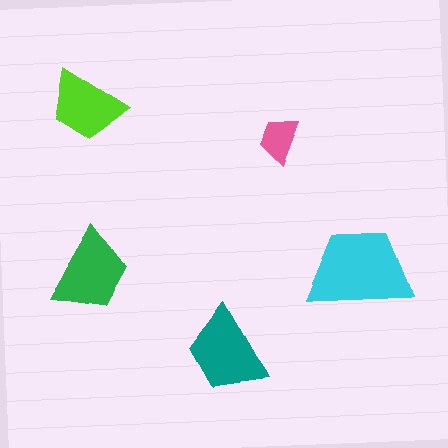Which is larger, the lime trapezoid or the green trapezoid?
The green one.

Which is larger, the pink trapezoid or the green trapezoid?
The green one.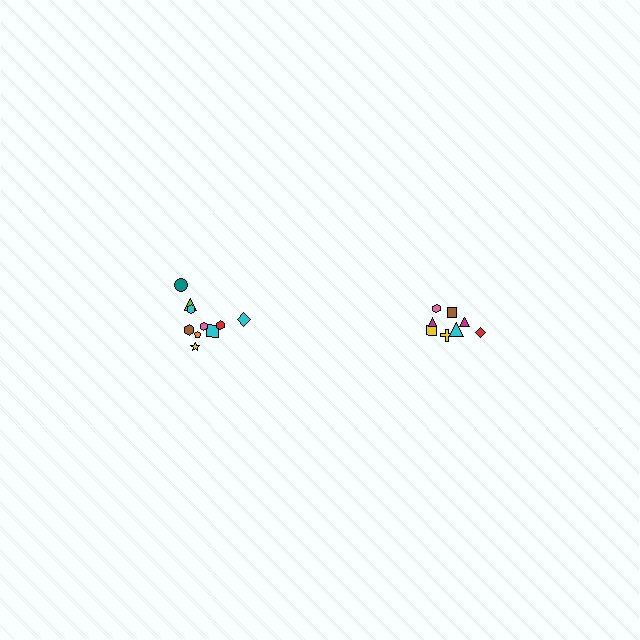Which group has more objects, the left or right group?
The left group.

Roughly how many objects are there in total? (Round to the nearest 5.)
Roughly 20 objects in total.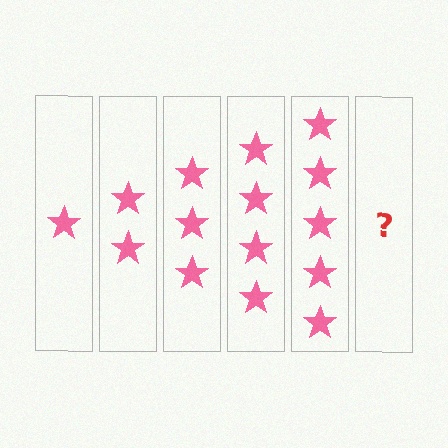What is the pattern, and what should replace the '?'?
The pattern is that each step adds one more star. The '?' should be 6 stars.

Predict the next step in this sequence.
The next step is 6 stars.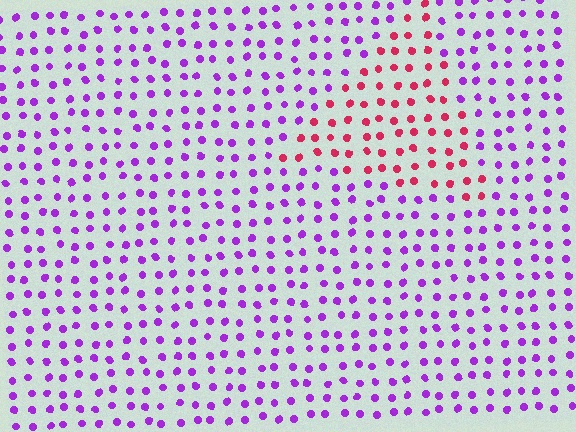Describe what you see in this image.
The image is filled with small purple elements in a uniform arrangement. A triangle-shaped region is visible where the elements are tinted to a slightly different hue, forming a subtle color boundary.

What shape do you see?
I see a triangle.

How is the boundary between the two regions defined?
The boundary is defined purely by a slight shift in hue (about 59 degrees). Spacing, size, and orientation are identical on both sides.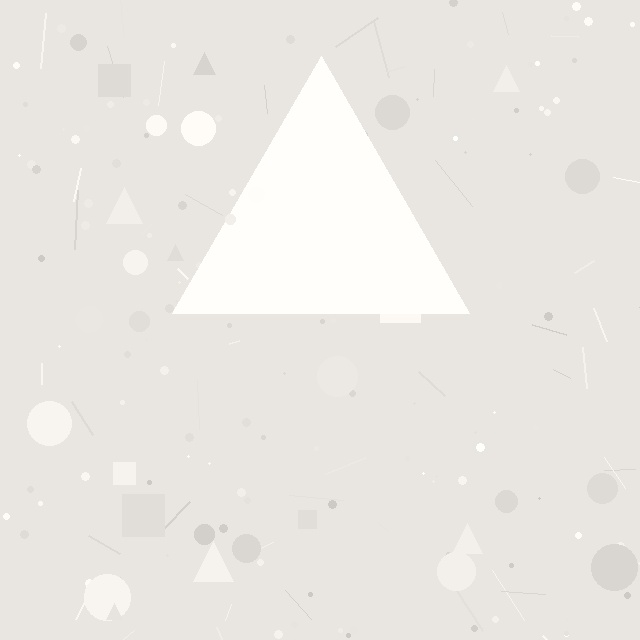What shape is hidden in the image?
A triangle is hidden in the image.